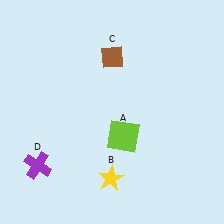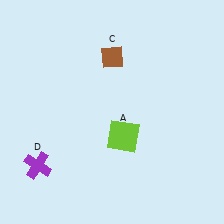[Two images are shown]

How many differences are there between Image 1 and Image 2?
There is 1 difference between the two images.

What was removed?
The yellow star (B) was removed in Image 2.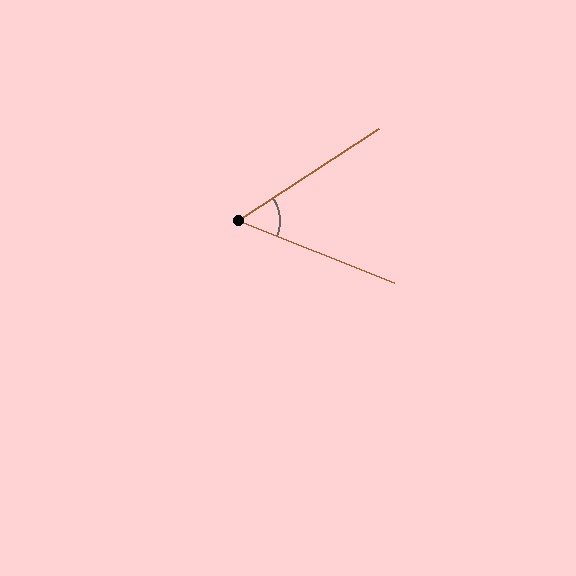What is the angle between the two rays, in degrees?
Approximately 55 degrees.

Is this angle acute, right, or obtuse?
It is acute.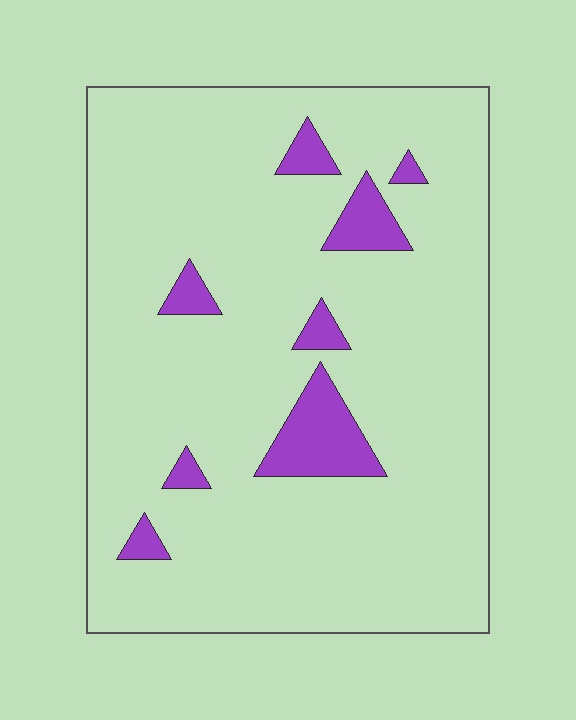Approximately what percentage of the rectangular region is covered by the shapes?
Approximately 10%.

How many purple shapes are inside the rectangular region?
8.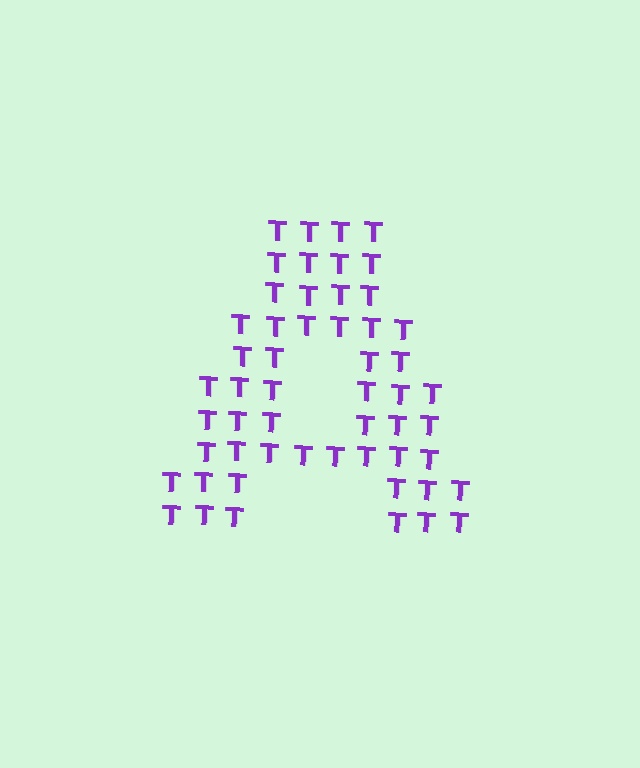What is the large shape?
The large shape is the letter A.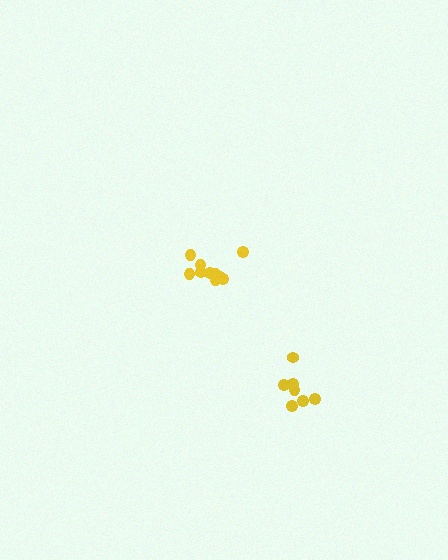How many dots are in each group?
Group 1: 11 dots, Group 2: 7 dots (18 total).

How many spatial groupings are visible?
There are 2 spatial groupings.